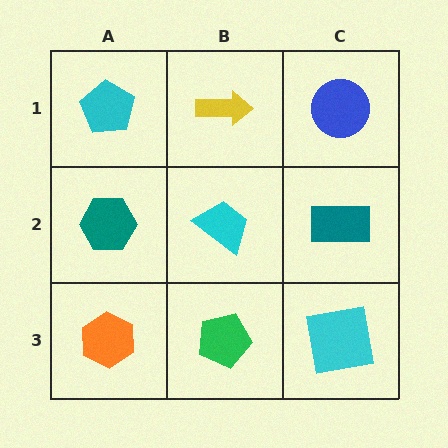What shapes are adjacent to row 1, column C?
A teal rectangle (row 2, column C), a yellow arrow (row 1, column B).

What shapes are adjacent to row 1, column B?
A cyan trapezoid (row 2, column B), a cyan pentagon (row 1, column A), a blue circle (row 1, column C).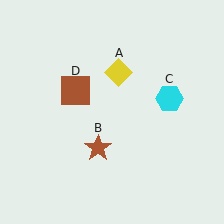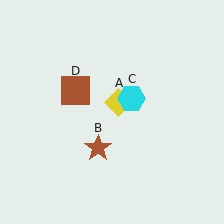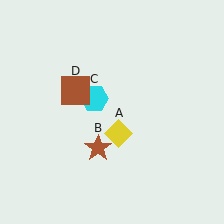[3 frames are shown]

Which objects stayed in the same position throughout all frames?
Brown star (object B) and brown square (object D) remained stationary.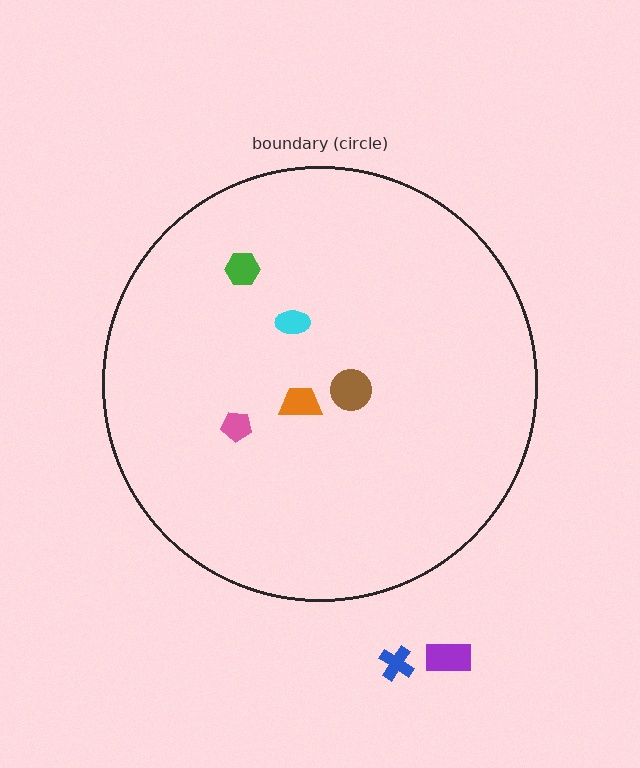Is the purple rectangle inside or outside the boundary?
Outside.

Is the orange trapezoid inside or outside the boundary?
Inside.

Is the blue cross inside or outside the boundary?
Outside.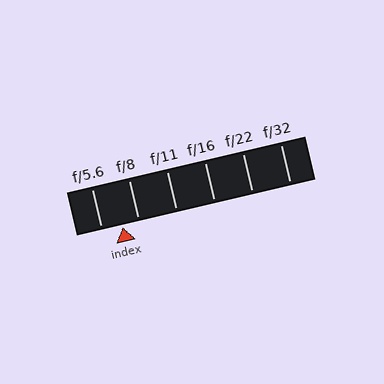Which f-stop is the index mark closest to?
The index mark is closest to f/8.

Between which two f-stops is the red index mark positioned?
The index mark is between f/5.6 and f/8.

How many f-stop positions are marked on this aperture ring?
There are 6 f-stop positions marked.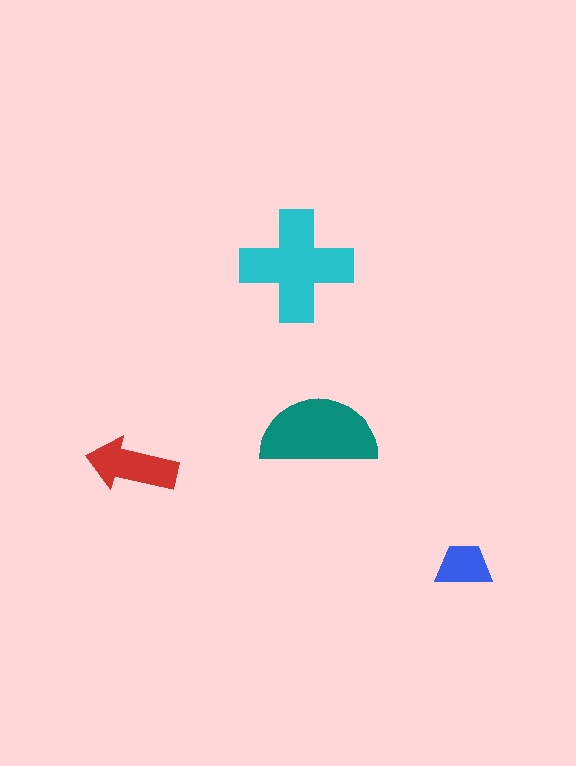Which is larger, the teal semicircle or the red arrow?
The teal semicircle.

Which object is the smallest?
The blue trapezoid.